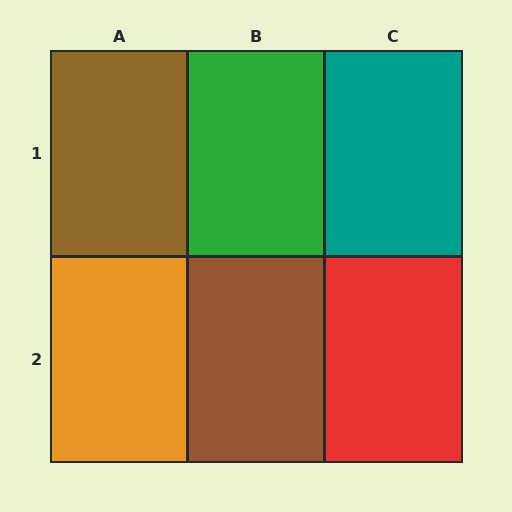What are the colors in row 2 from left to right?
Orange, brown, red.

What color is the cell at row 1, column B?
Green.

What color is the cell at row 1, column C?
Teal.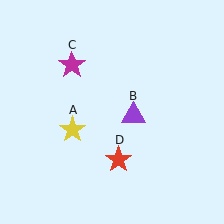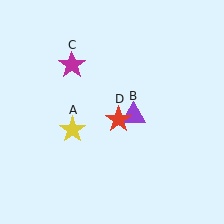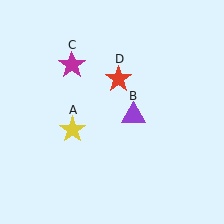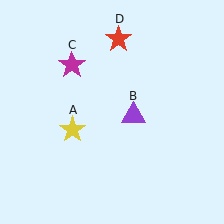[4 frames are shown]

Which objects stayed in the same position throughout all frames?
Yellow star (object A) and purple triangle (object B) and magenta star (object C) remained stationary.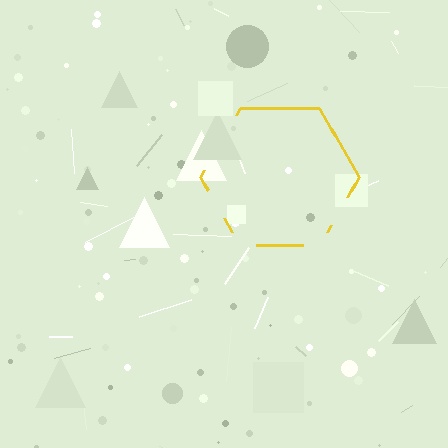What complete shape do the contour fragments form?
The contour fragments form a hexagon.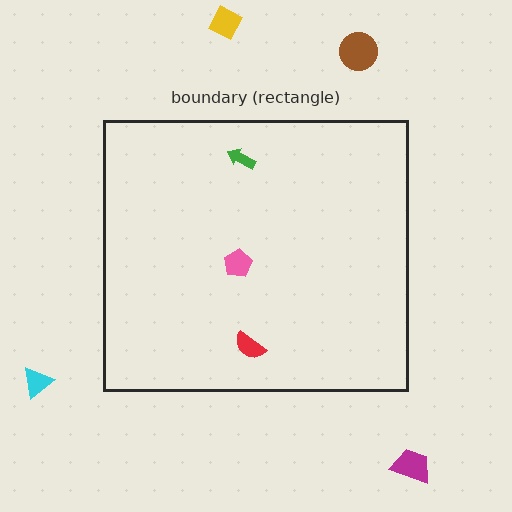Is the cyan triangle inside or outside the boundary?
Outside.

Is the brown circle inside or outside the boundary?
Outside.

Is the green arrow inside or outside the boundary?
Inside.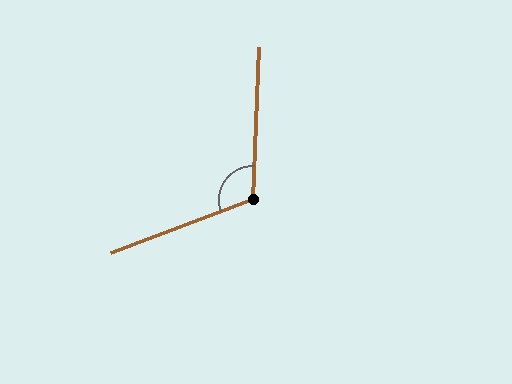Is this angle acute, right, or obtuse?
It is obtuse.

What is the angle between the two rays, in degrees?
Approximately 113 degrees.